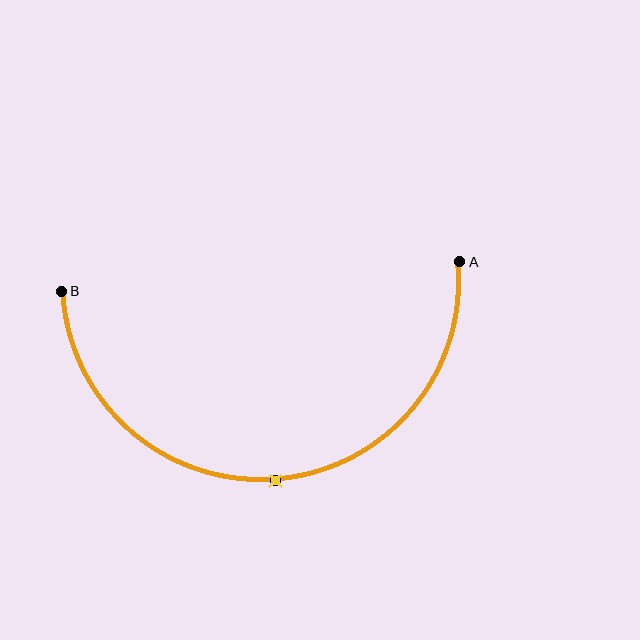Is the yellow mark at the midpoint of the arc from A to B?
Yes. The yellow mark lies on the arc at equal arc-length from both A and B — it is the arc midpoint.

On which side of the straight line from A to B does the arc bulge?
The arc bulges below the straight line connecting A and B.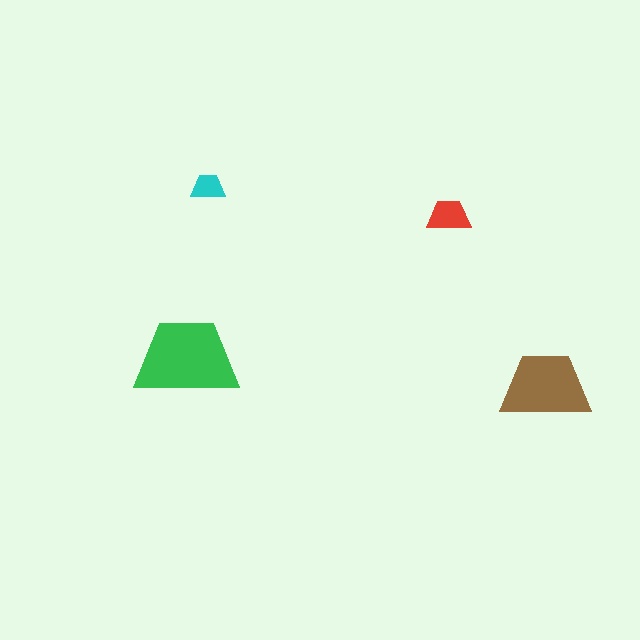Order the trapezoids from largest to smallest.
the green one, the brown one, the red one, the cyan one.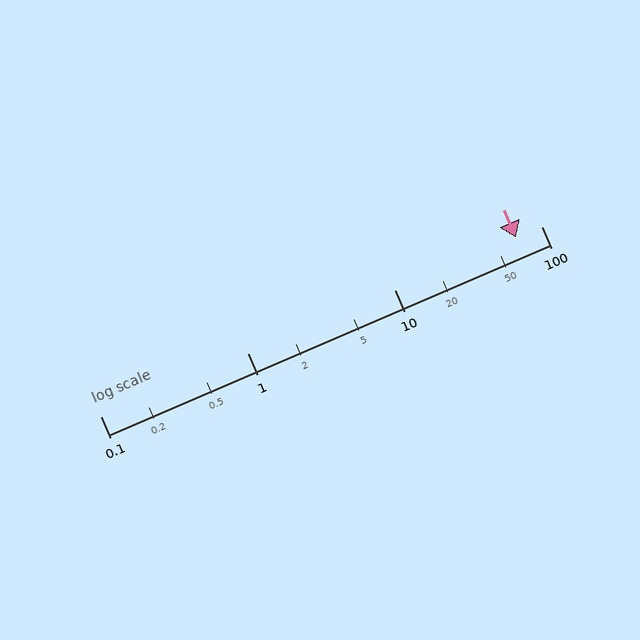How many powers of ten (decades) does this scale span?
The scale spans 3 decades, from 0.1 to 100.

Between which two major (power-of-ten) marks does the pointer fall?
The pointer is between 10 and 100.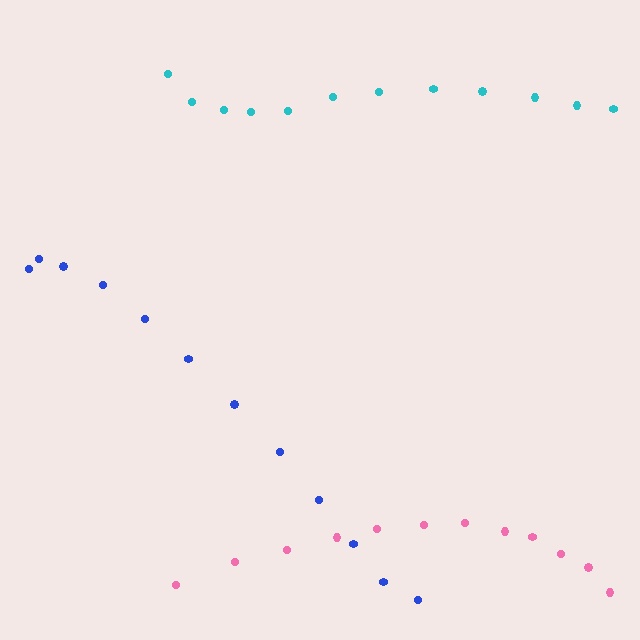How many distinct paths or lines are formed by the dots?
There are 3 distinct paths.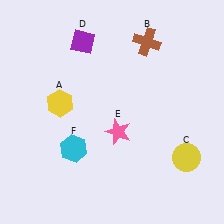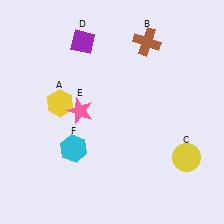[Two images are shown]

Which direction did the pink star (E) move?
The pink star (E) moved left.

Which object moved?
The pink star (E) moved left.